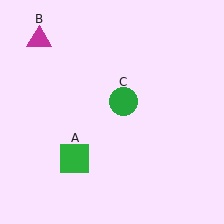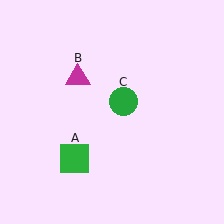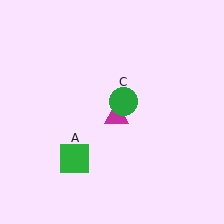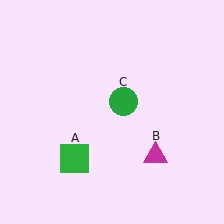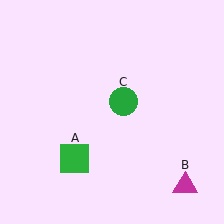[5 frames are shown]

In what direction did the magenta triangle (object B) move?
The magenta triangle (object B) moved down and to the right.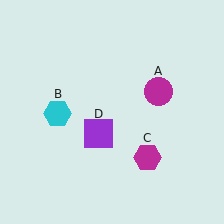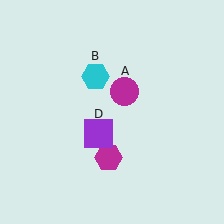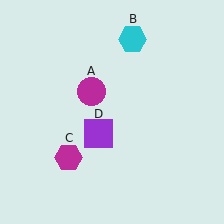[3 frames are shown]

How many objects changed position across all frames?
3 objects changed position: magenta circle (object A), cyan hexagon (object B), magenta hexagon (object C).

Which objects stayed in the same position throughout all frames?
Purple square (object D) remained stationary.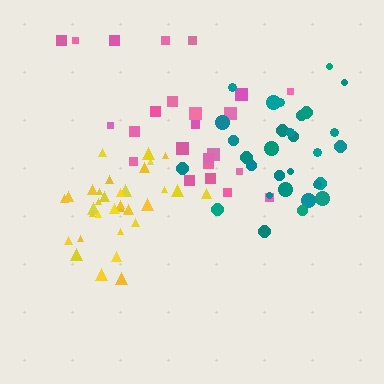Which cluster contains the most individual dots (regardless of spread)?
Yellow (33).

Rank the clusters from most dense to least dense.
yellow, teal, pink.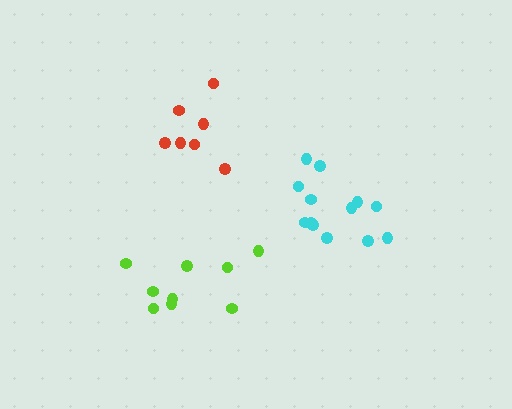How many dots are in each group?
Group 1: 13 dots, Group 2: 7 dots, Group 3: 9 dots (29 total).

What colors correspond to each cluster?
The clusters are colored: cyan, red, lime.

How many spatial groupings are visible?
There are 3 spatial groupings.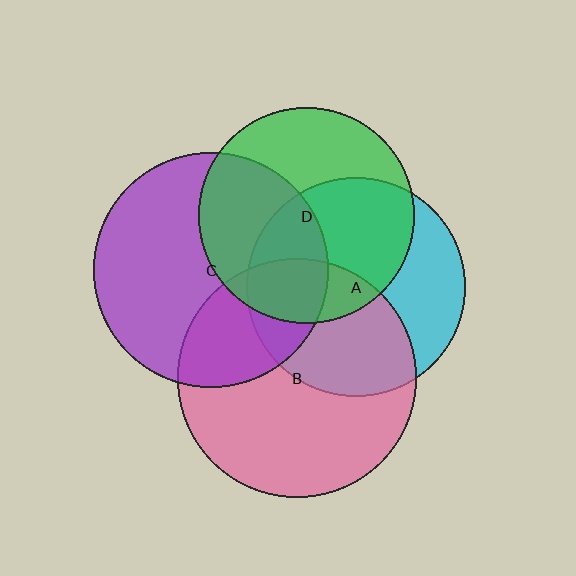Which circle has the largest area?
Circle B (pink).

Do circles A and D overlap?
Yes.